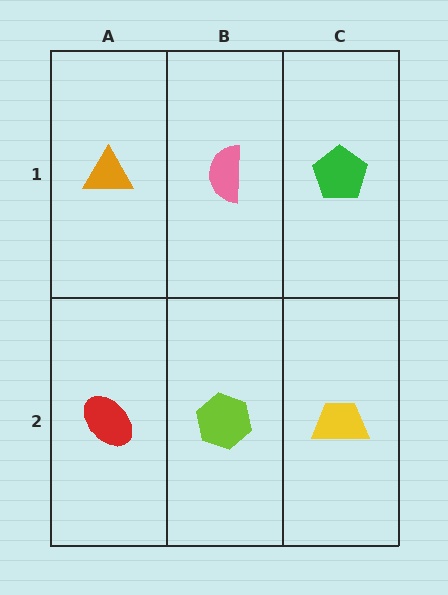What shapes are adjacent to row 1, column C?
A yellow trapezoid (row 2, column C), a pink semicircle (row 1, column B).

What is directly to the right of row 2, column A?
A lime hexagon.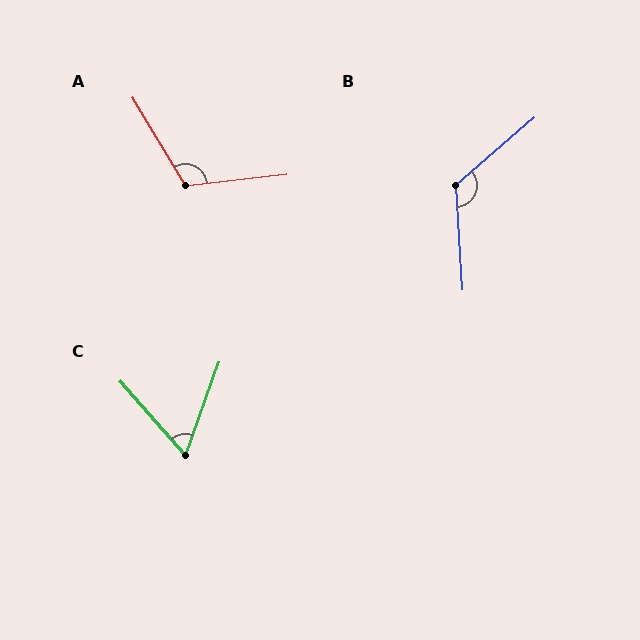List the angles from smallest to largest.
C (61°), A (115°), B (127°).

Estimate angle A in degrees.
Approximately 115 degrees.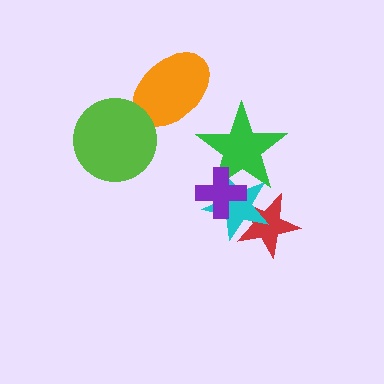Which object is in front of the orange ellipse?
The lime circle is in front of the orange ellipse.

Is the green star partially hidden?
Yes, it is partially covered by another shape.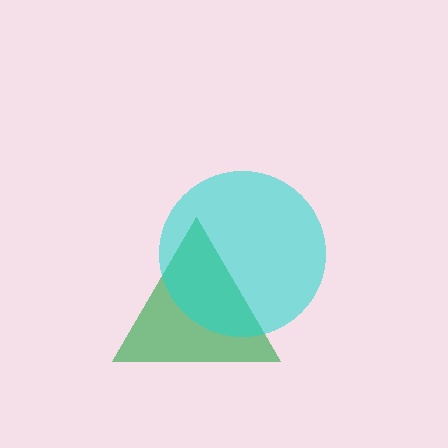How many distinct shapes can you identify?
There are 2 distinct shapes: a green triangle, a cyan circle.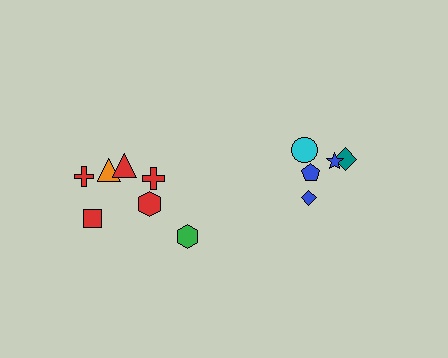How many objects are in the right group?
There are 5 objects.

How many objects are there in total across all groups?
There are 12 objects.